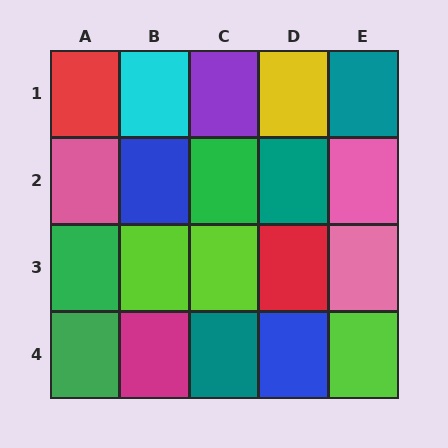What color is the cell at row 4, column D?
Blue.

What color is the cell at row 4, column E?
Lime.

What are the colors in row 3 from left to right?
Green, lime, lime, red, pink.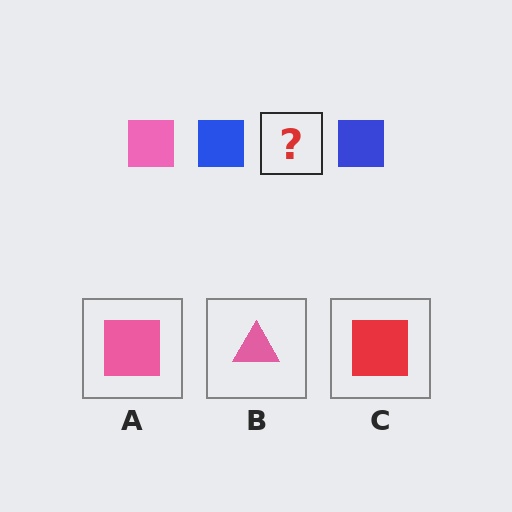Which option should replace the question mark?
Option A.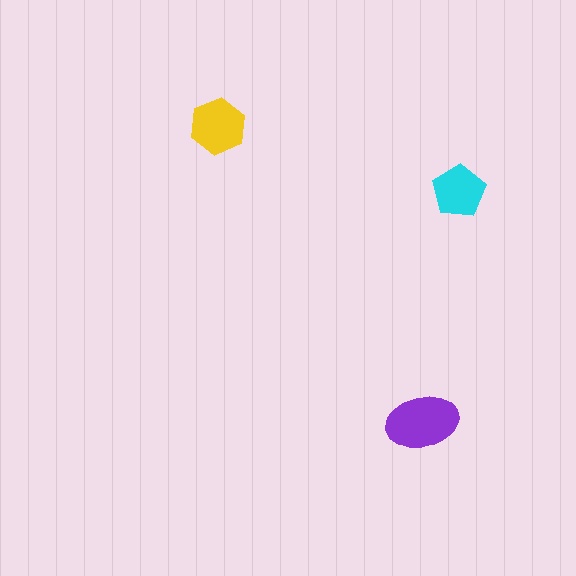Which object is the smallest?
The cyan pentagon.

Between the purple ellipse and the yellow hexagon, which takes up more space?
The purple ellipse.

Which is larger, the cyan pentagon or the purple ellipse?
The purple ellipse.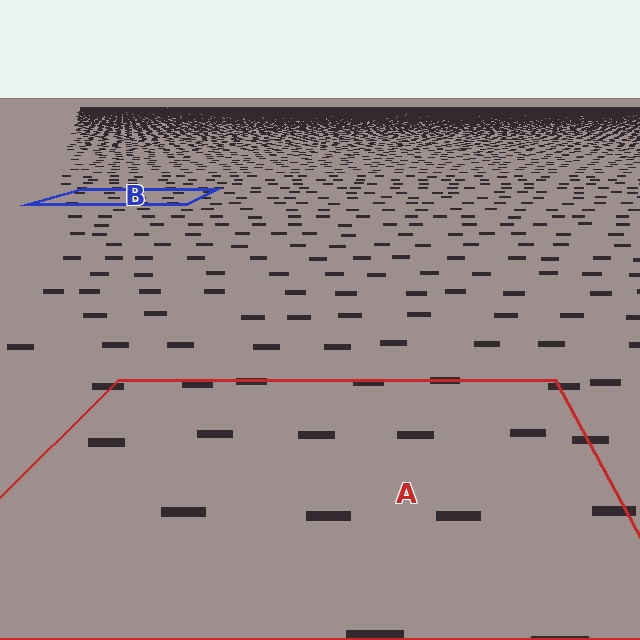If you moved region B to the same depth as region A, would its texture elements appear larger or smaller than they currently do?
They would appear larger. At a closer depth, the same texture elements are projected at a bigger on-screen size.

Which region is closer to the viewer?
Region A is closer. The texture elements there are larger and more spread out.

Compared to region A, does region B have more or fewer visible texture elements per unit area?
Region B has more texture elements per unit area — they are packed more densely because it is farther away.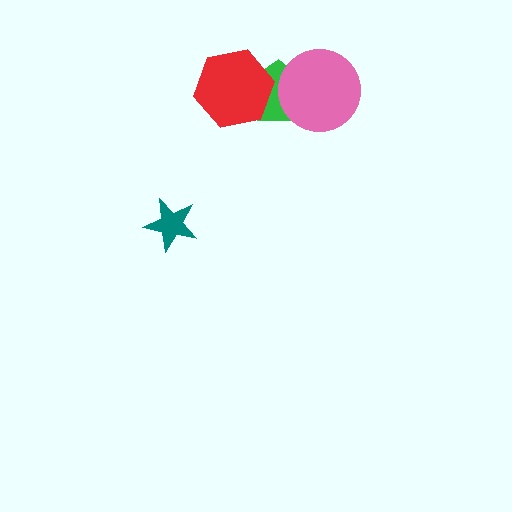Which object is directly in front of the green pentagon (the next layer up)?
The pink circle is directly in front of the green pentagon.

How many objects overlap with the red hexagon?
1 object overlaps with the red hexagon.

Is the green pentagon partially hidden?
Yes, it is partially covered by another shape.